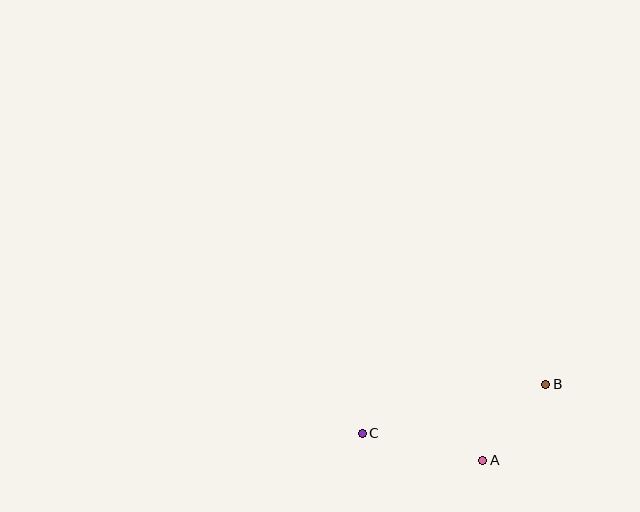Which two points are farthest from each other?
Points B and C are farthest from each other.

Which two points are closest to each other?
Points A and B are closest to each other.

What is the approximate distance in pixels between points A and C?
The distance between A and C is approximately 123 pixels.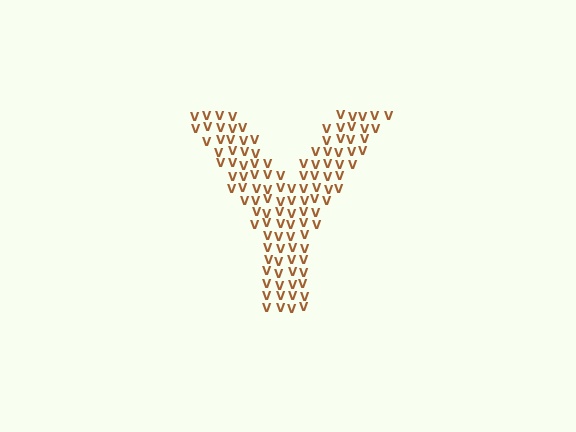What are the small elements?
The small elements are letter V's.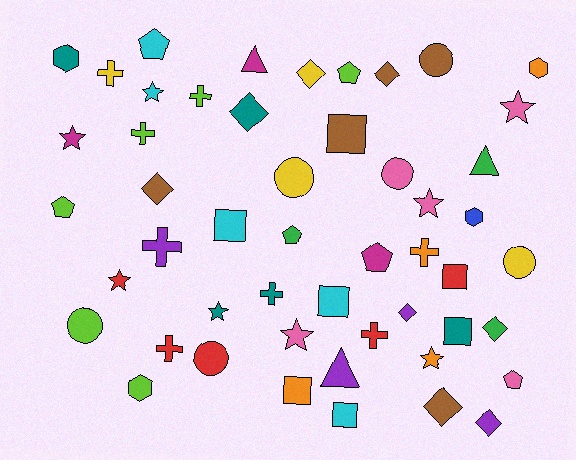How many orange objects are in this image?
There are 4 orange objects.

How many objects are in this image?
There are 50 objects.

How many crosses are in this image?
There are 8 crosses.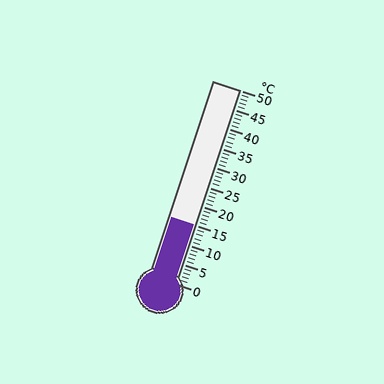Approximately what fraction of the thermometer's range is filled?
The thermometer is filled to approximately 30% of its range.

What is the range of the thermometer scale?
The thermometer scale ranges from 0°C to 50°C.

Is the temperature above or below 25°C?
The temperature is below 25°C.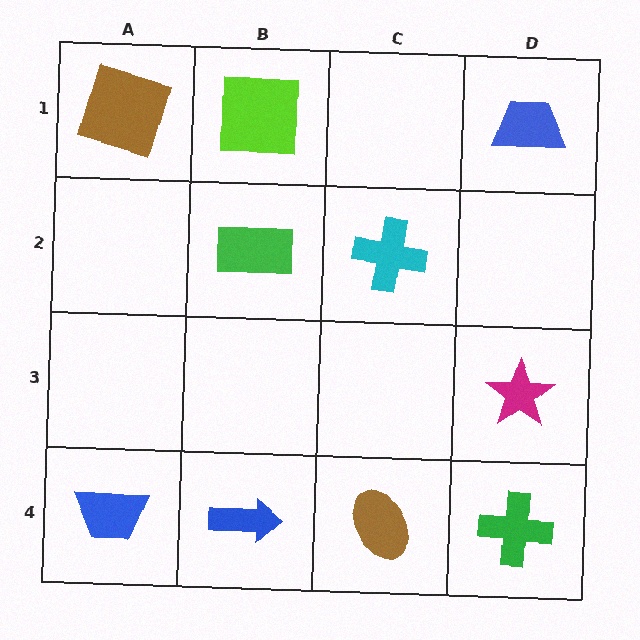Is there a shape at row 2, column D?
No, that cell is empty.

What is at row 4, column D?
A green cross.